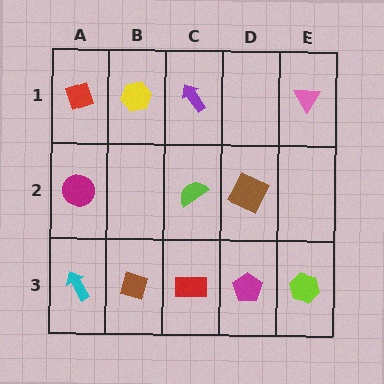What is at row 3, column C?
A red rectangle.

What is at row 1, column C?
A purple arrow.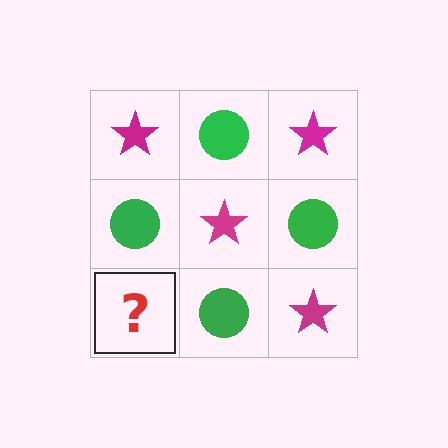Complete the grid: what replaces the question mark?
The question mark should be replaced with a magenta star.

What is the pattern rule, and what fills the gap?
The rule is that it alternates magenta star and green circle in a checkerboard pattern. The gap should be filled with a magenta star.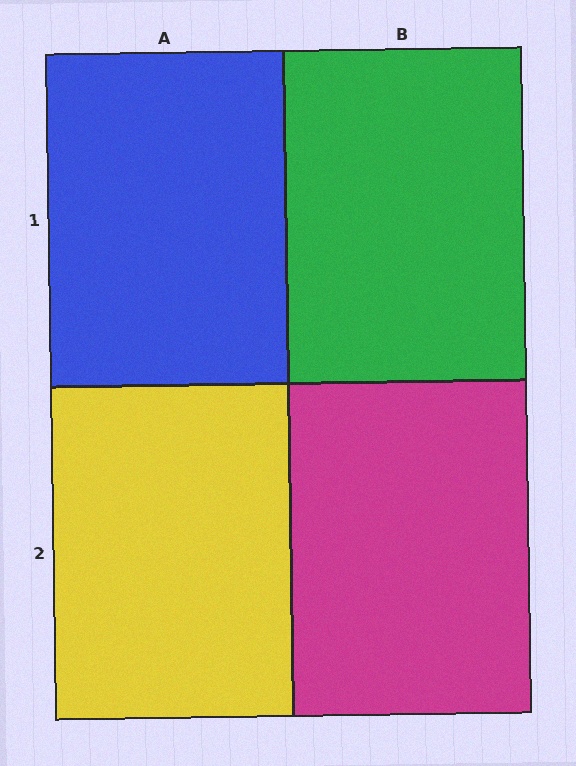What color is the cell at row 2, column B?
Magenta.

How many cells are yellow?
1 cell is yellow.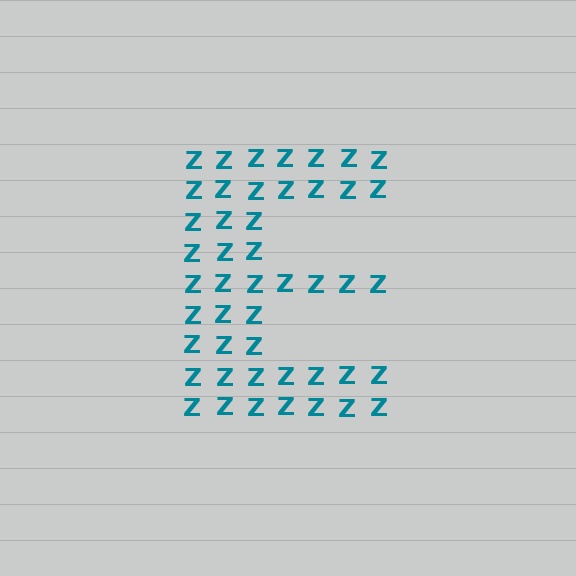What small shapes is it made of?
It is made of small letter Z's.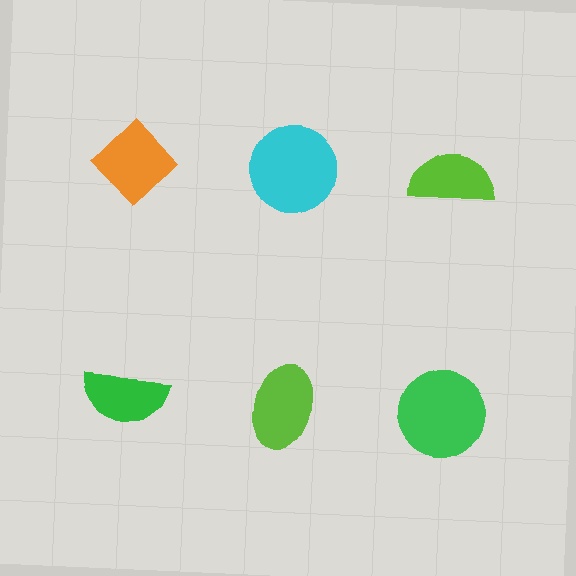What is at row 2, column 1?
A green semicircle.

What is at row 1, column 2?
A cyan circle.